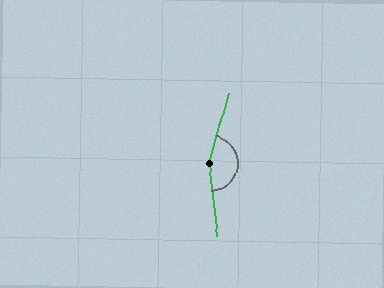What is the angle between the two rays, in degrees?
Approximately 159 degrees.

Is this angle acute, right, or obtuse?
It is obtuse.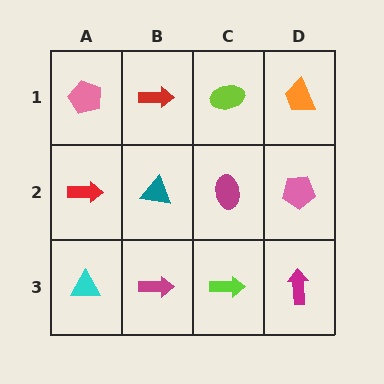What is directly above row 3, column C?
A magenta ellipse.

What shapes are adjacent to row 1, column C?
A magenta ellipse (row 2, column C), a red arrow (row 1, column B), an orange trapezoid (row 1, column D).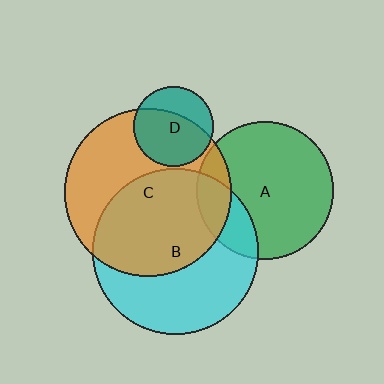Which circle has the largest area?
Circle C (orange).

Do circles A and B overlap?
Yes.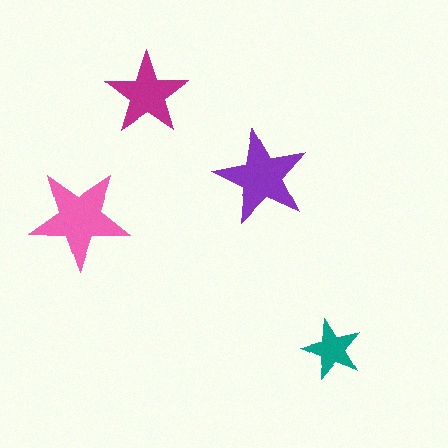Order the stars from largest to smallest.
the pink one, the purple one, the magenta one, the teal one.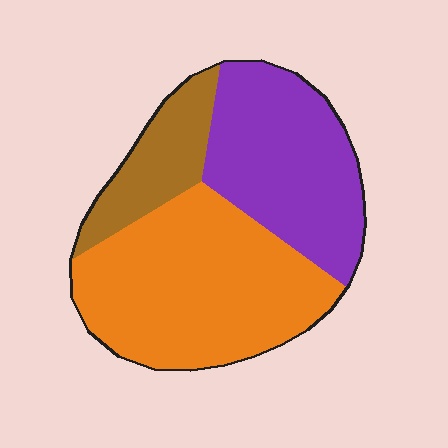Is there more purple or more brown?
Purple.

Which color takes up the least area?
Brown, at roughly 15%.